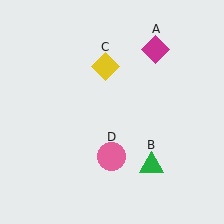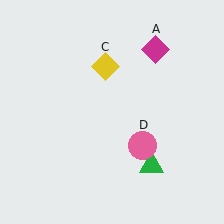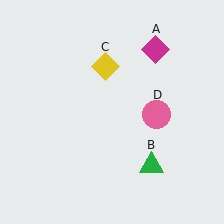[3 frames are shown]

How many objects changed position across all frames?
1 object changed position: pink circle (object D).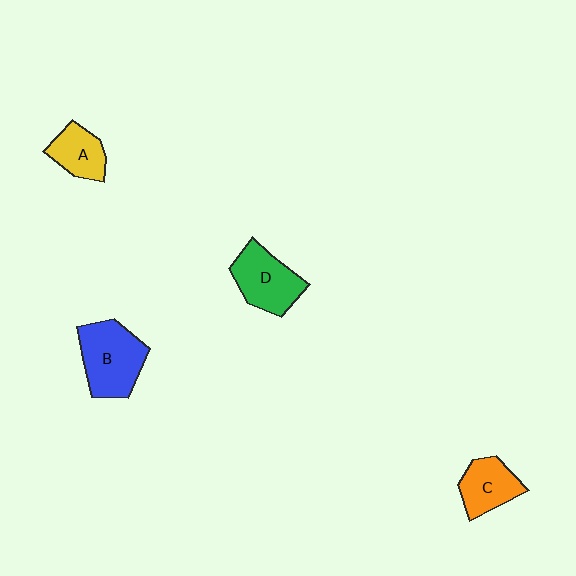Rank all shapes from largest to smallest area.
From largest to smallest: B (blue), D (green), C (orange), A (yellow).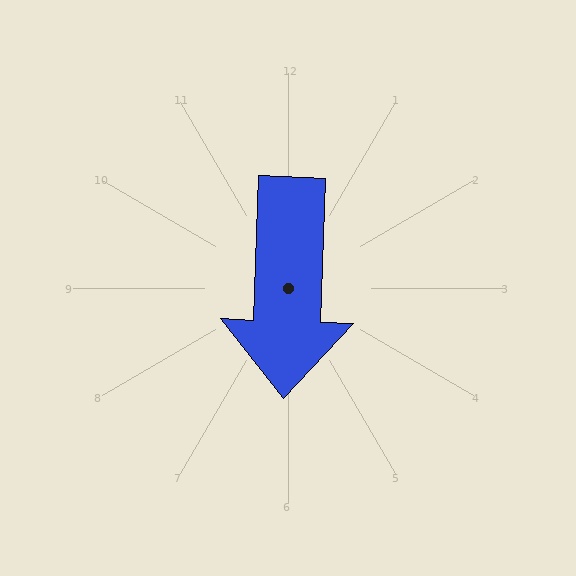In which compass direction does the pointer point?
South.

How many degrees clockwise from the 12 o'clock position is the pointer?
Approximately 182 degrees.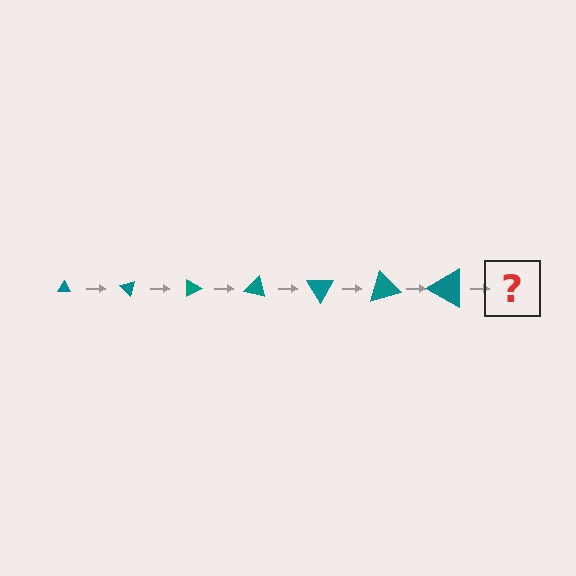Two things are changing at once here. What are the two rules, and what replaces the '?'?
The two rules are that the triangle grows larger each step and it rotates 45 degrees each step. The '?' should be a triangle, larger than the previous one and rotated 315 degrees from the start.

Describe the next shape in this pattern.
It should be a triangle, larger than the previous one and rotated 315 degrees from the start.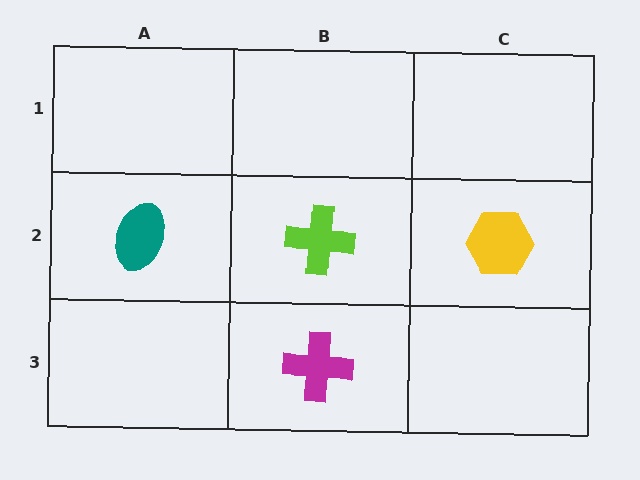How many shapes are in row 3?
1 shape.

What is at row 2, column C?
A yellow hexagon.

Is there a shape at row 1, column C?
No, that cell is empty.